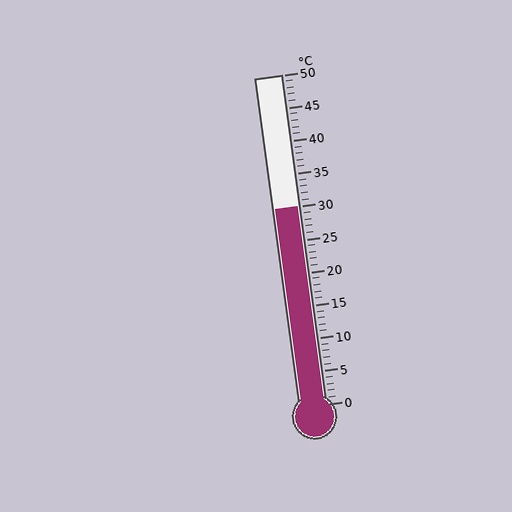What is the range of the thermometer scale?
The thermometer scale ranges from 0°C to 50°C.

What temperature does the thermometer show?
The thermometer shows approximately 30°C.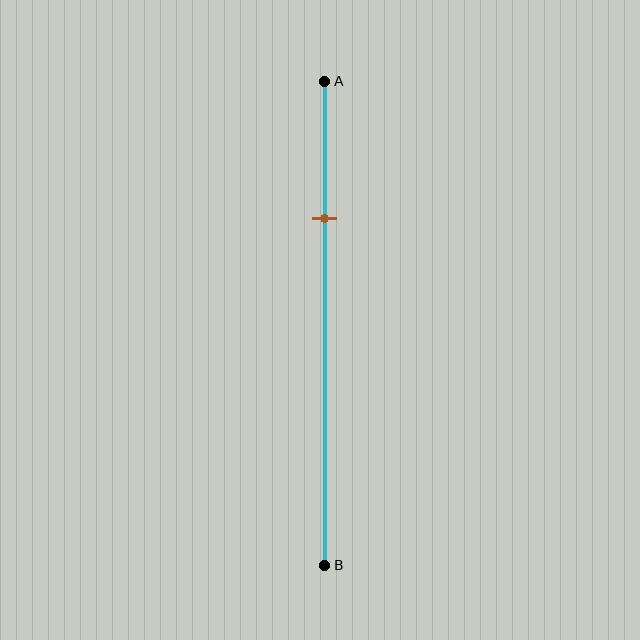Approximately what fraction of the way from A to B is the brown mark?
The brown mark is approximately 30% of the way from A to B.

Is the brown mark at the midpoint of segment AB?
No, the mark is at about 30% from A, not at the 50% midpoint.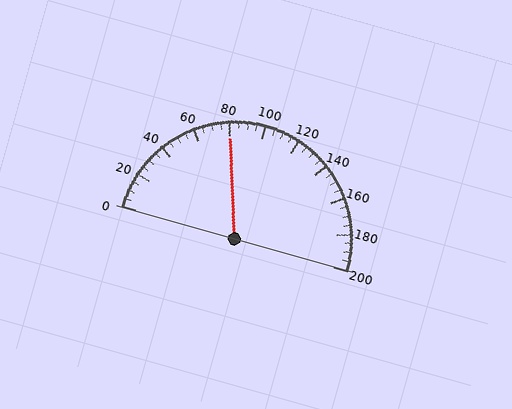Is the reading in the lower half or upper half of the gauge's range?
The reading is in the lower half of the range (0 to 200).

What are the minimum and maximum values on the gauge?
The gauge ranges from 0 to 200.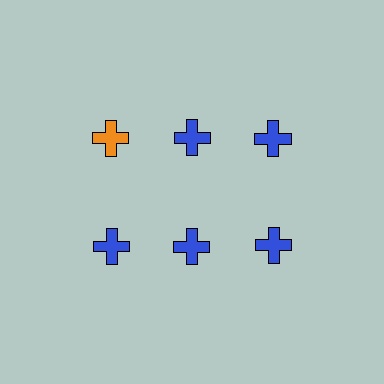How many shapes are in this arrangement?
There are 6 shapes arranged in a grid pattern.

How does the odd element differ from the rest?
It has a different color: orange instead of blue.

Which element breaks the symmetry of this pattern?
The orange cross in the top row, leftmost column breaks the symmetry. All other shapes are blue crosses.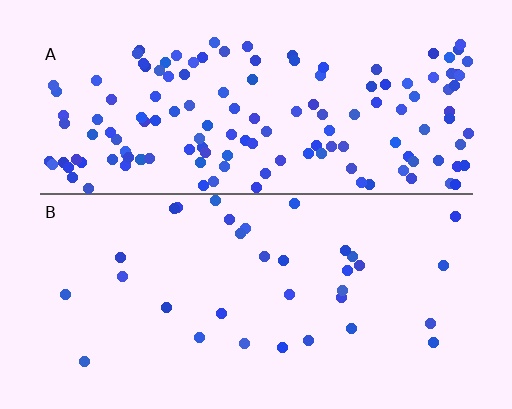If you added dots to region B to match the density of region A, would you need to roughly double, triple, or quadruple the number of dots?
Approximately quadruple.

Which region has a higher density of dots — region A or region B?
A (the top).